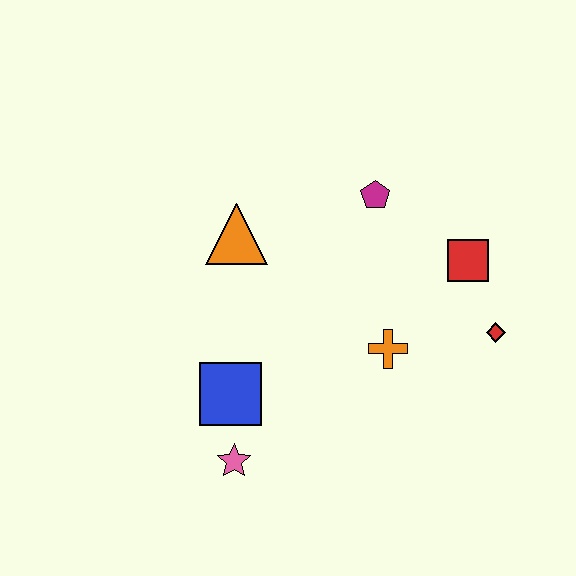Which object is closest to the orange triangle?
The magenta pentagon is closest to the orange triangle.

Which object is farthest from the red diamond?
The pink star is farthest from the red diamond.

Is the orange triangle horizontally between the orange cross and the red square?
No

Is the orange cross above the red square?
No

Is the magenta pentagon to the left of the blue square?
No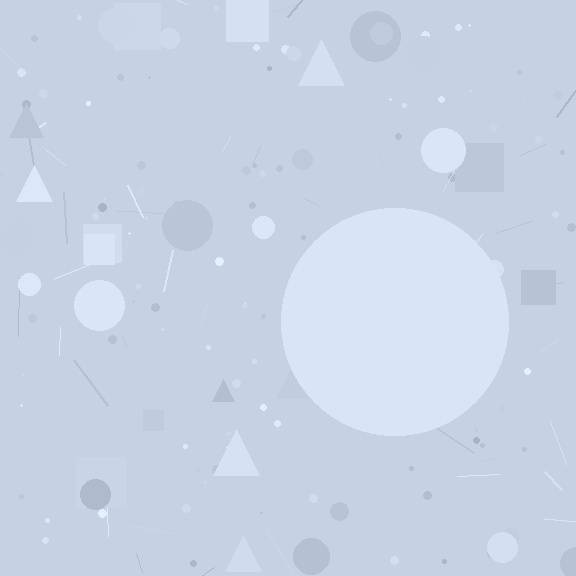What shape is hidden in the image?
A circle is hidden in the image.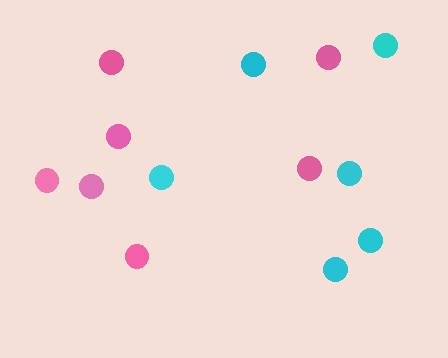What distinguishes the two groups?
There are 2 groups: one group of cyan circles (6) and one group of pink circles (7).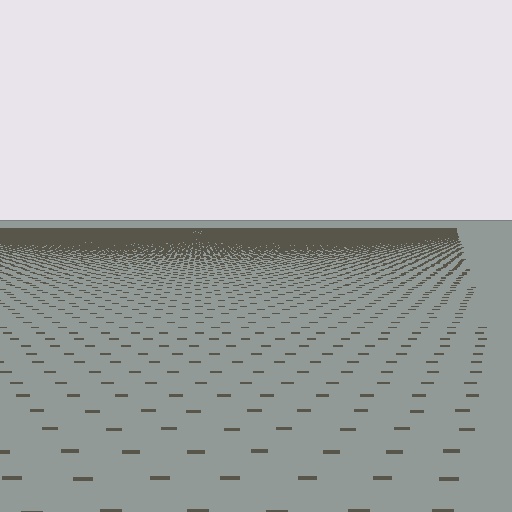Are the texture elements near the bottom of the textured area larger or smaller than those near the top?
Larger. Near the bottom, elements are closer to the viewer and appear at a bigger on-screen size.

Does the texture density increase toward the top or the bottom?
Density increases toward the top.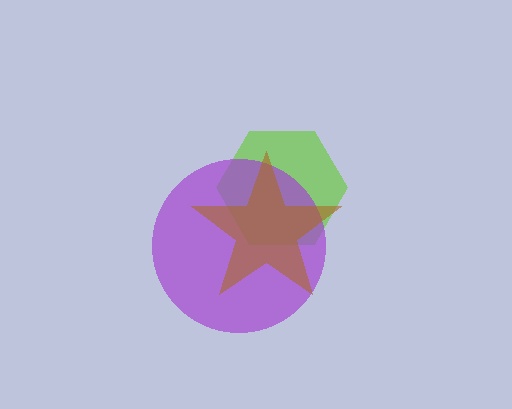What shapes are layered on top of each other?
The layered shapes are: a lime hexagon, a purple circle, a brown star.